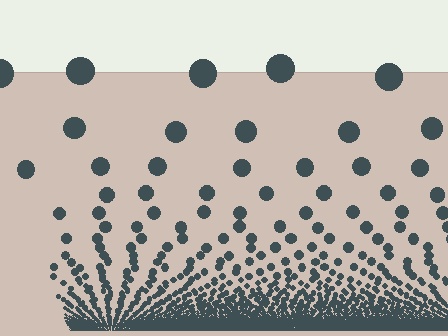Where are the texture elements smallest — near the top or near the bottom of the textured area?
Near the bottom.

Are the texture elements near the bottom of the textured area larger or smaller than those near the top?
Smaller. The gradient is inverted — elements near the bottom are smaller and denser.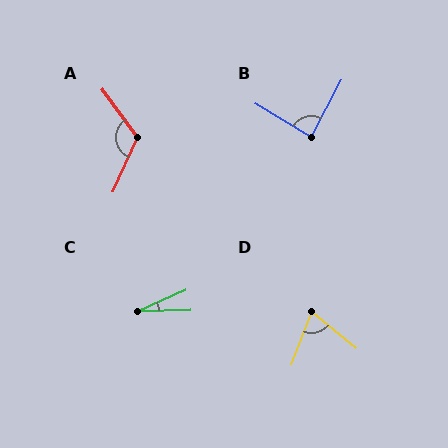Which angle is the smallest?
C, at approximately 22 degrees.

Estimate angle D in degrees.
Approximately 71 degrees.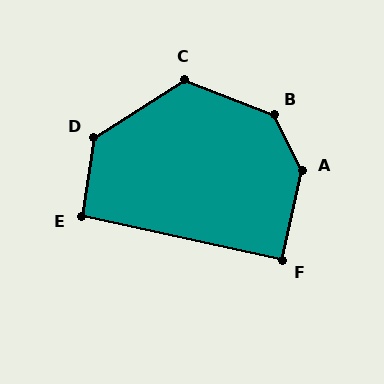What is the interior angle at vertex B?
Approximately 139 degrees (obtuse).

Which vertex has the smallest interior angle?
F, at approximately 91 degrees.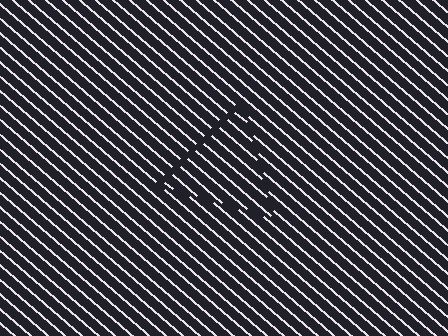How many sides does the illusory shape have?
3 sides — the line-ends trace a triangle.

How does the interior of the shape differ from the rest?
The interior of the shape contains the same grating, shifted by half a period — the contour is defined by the phase discontinuity where line-ends from the inner and outer gratings abut.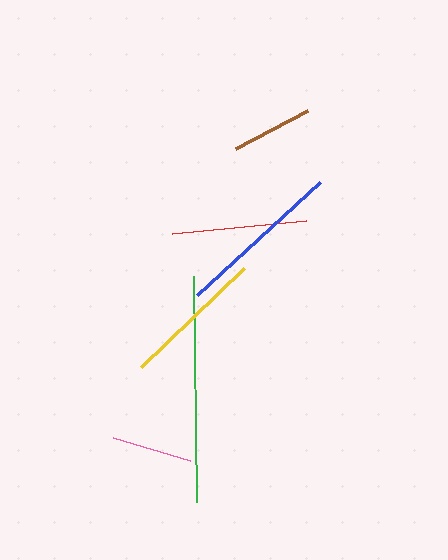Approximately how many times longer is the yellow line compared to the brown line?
The yellow line is approximately 1.8 times the length of the brown line.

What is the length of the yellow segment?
The yellow segment is approximately 143 pixels long.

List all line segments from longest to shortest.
From longest to shortest: green, blue, yellow, red, brown, pink.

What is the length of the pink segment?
The pink segment is approximately 80 pixels long.